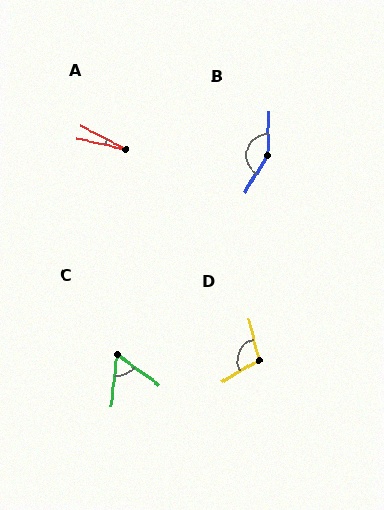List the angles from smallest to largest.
A (15°), C (60°), D (106°), B (150°).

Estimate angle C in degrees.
Approximately 60 degrees.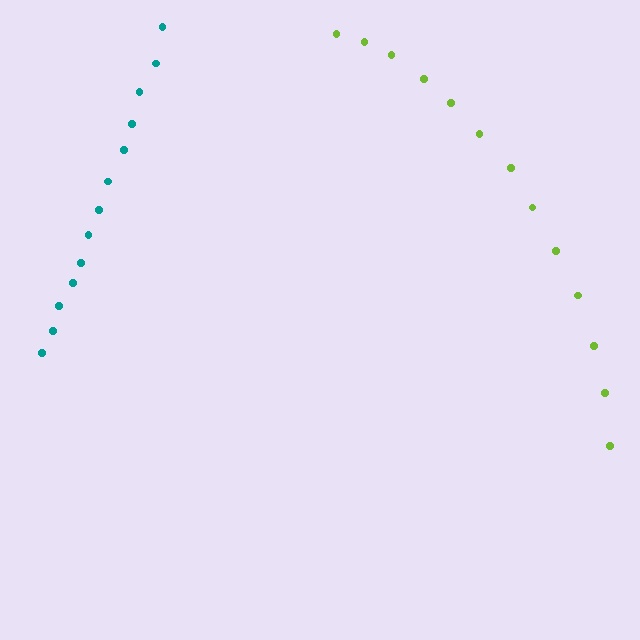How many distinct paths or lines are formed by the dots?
There are 2 distinct paths.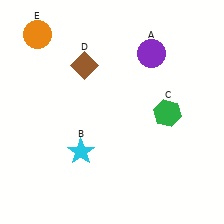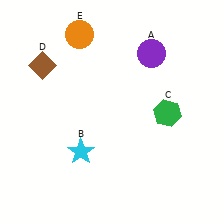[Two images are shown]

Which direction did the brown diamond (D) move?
The brown diamond (D) moved left.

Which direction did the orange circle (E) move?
The orange circle (E) moved right.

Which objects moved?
The objects that moved are: the brown diamond (D), the orange circle (E).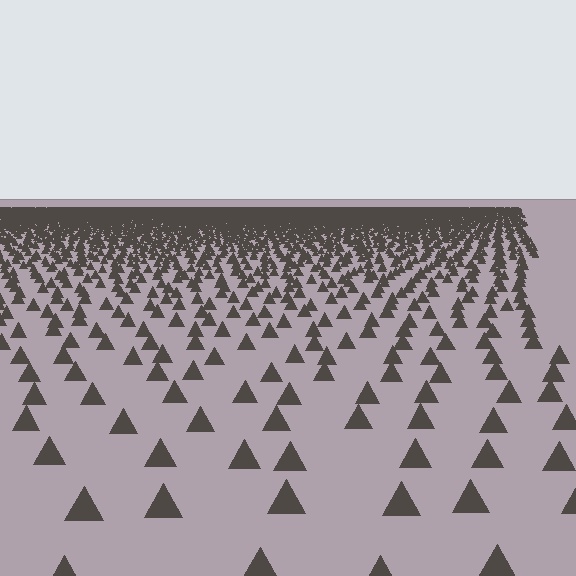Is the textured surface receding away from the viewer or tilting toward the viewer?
The surface is receding away from the viewer. Texture elements get smaller and denser toward the top.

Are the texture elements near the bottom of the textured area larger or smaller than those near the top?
Larger. Near the bottom, elements are closer to the viewer and appear at a bigger on-screen size.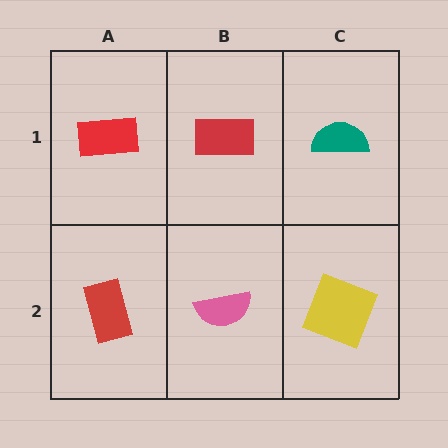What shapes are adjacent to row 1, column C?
A yellow square (row 2, column C), a red rectangle (row 1, column B).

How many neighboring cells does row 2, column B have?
3.